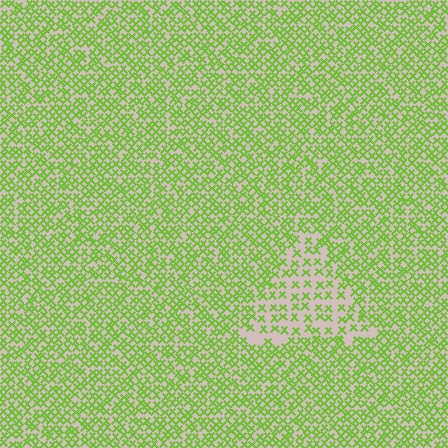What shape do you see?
I see a triangle.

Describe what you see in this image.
The image contains small lime elements arranged at two different densities. A triangle-shaped region is visible where the elements are less densely packed than the surrounding area.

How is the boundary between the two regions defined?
The boundary is defined by a change in element density (approximately 1.9x ratio). All elements are the same color, size, and shape.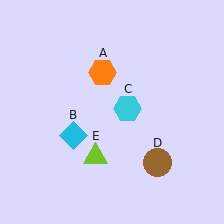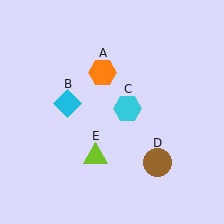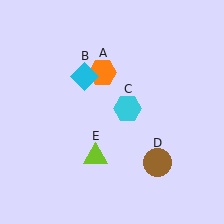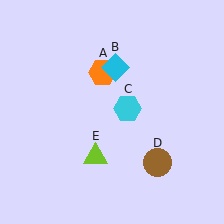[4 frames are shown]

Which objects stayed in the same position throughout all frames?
Orange hexagon (object A) and cyan hexagon (object C) and brown circle (object D) and lime triangle (object E) remained stationary.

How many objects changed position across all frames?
1 object changed position: cyan diamond (object B).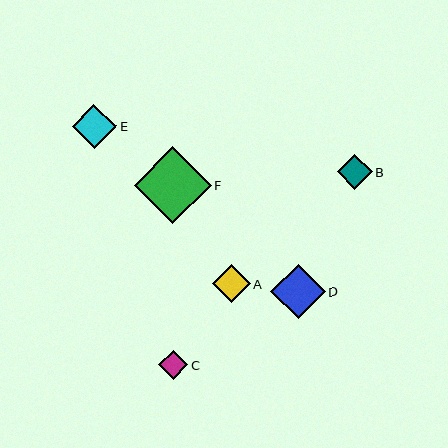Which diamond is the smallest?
Diamond C is the smallest with a size of approximately 29 pixels.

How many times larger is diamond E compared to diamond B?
Diamond E is approximately 1.2 times the size of diamond B.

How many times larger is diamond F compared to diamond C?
Diamond F is approximately 2.6 times the size of diamond C.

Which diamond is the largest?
Diamond F is the largest with a size of approximately 77 pixels.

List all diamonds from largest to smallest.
From largest to smallest: F, D, E, A, B, C.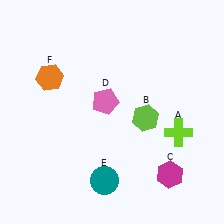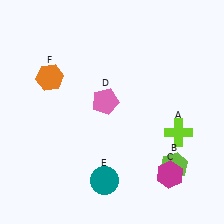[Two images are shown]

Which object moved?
The lime hexagon (B) moved down.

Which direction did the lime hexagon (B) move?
The lime hexagon (B) moved down.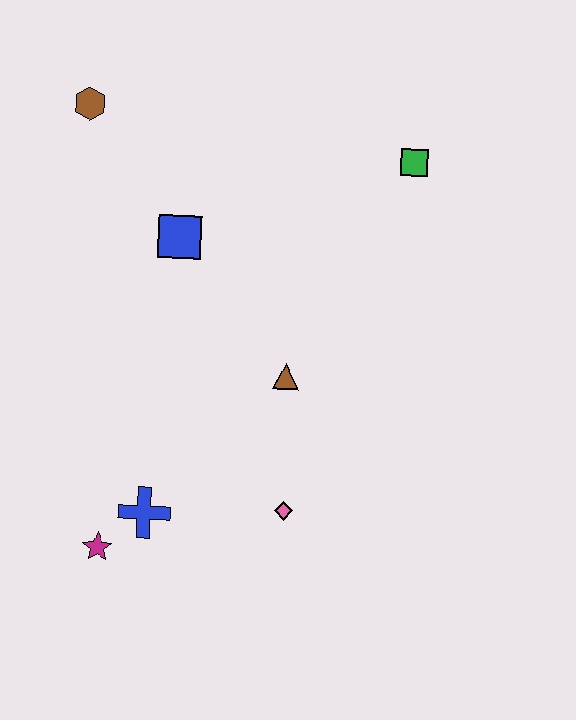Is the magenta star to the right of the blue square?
No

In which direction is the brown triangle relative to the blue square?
The brown triangle is below the blue square.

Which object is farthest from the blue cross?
The green square is farthest from the blue cross.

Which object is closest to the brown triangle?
The pink diamond is closest to the brown triangle.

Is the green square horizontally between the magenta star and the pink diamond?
No